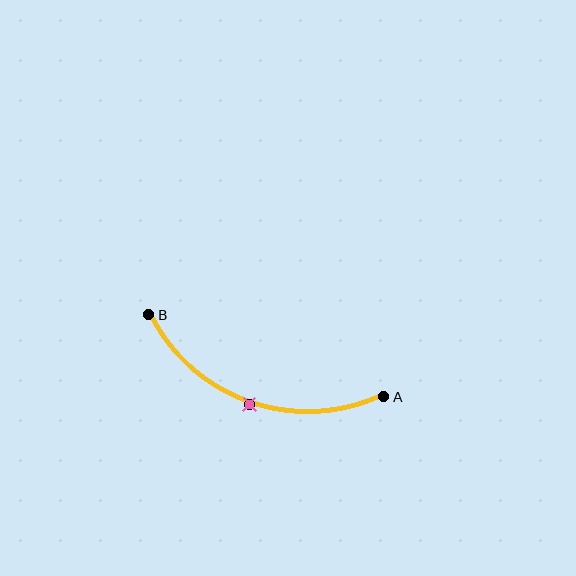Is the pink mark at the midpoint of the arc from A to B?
Yes. The pink mark lies on the arc at equal arc-length from both A and B — it is the arc midpoint.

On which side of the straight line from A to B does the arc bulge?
The arc bulges below the straight line connecting A and B.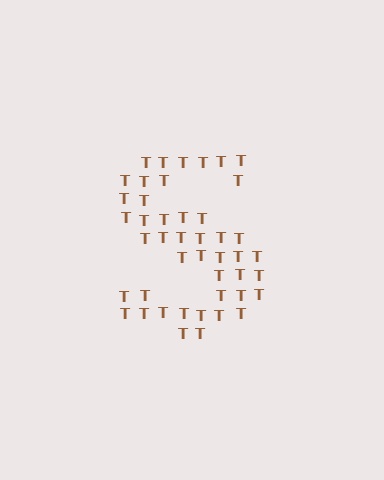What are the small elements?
The small elements are letter T's.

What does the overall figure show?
The overall figure shows the letter S.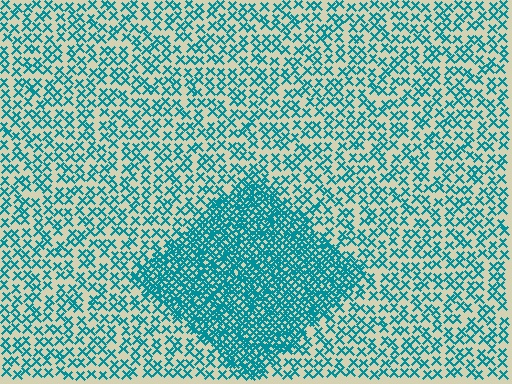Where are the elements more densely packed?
The elements are more densely packed inside the diamond boundary.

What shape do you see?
I see a diamond.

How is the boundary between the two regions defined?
The boundary is defined by a change in element density (approximately 2.6x ratio). All elements are the same color, size, and shape.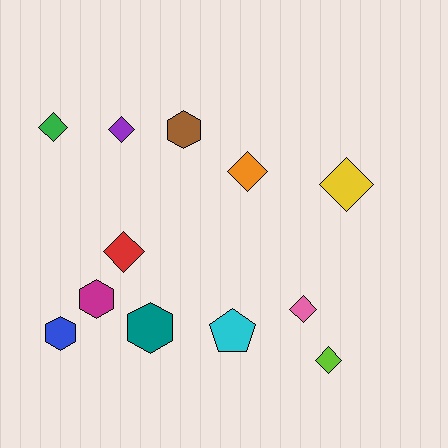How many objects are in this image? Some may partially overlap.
There are 12 objects.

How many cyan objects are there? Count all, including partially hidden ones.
There is 1 cyan object.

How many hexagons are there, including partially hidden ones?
There are 4 hexagons.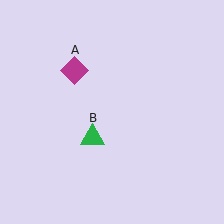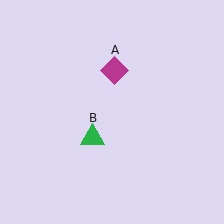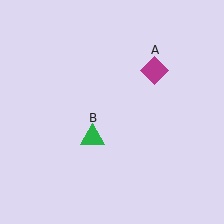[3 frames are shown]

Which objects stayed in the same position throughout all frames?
Green triangle (object B) remained stationary.